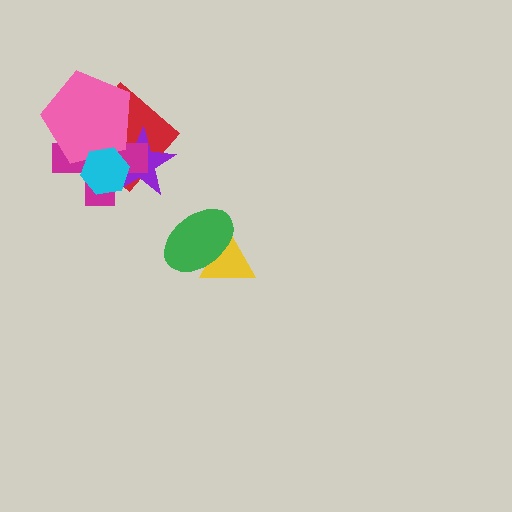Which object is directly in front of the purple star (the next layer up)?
The magenta cross is directly in front of the purple star.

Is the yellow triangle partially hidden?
Yes, it is partially covered by another shape.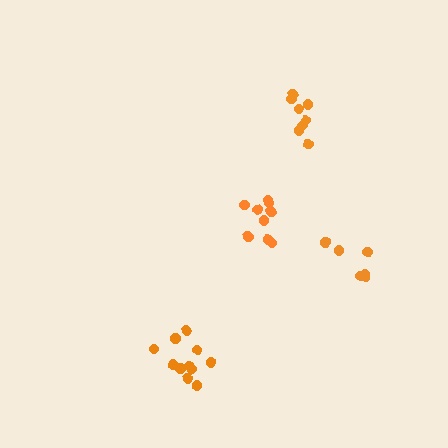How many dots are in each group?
Group 1: 8 dots, Group 2: 6 dots, Group 3: 9 dots, Group 4: 11 dots (34 total).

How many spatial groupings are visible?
There are 4 spatial groupings.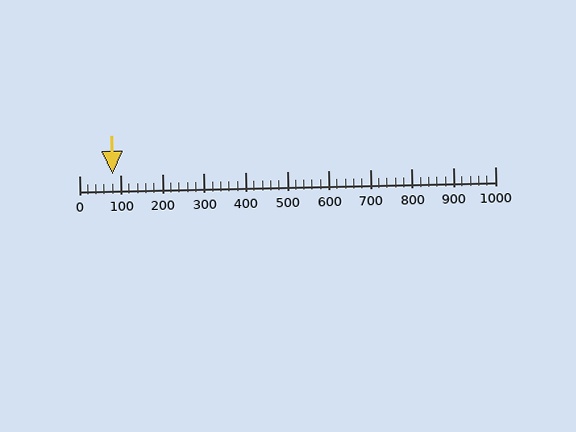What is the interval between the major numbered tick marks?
The major tick marks are spaced 100 units apart.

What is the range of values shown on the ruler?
The ruler shows values from 0 to 1000.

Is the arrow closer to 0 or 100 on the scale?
The arrow is closer to 100.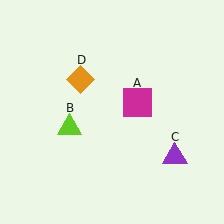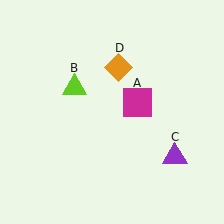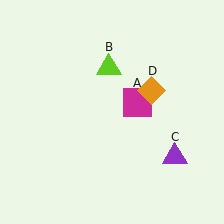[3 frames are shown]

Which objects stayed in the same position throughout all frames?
Magenta square (object A) and purple triangle (object C) remained stationary.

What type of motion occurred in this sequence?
The lime triangle (object B), orange diamond (object D) rotated clockwise around the center of the scene.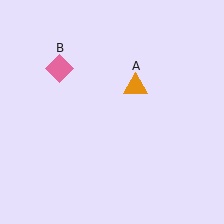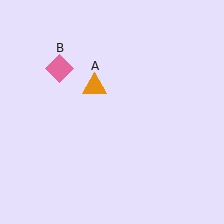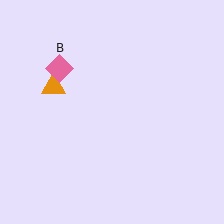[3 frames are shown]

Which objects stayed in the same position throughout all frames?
Pink diamond (object B) remained stationary.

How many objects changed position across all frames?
1 object changed position: orange triangle (object A).